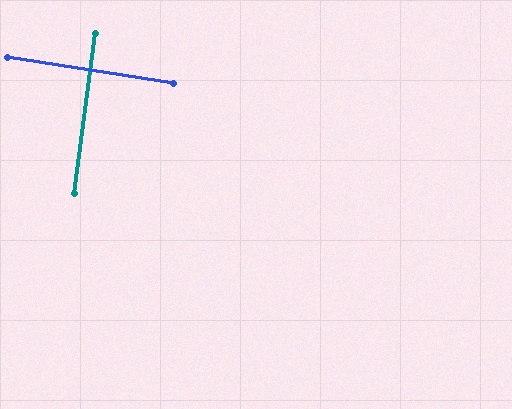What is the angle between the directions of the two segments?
Approximately 89 degrees.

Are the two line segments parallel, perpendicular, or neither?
Perpendicular — they meet at approximately 89°.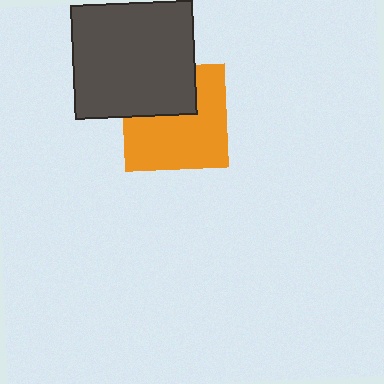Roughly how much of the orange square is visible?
About half of it is visible (roughly 65%).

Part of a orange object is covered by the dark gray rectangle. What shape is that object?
It is a square.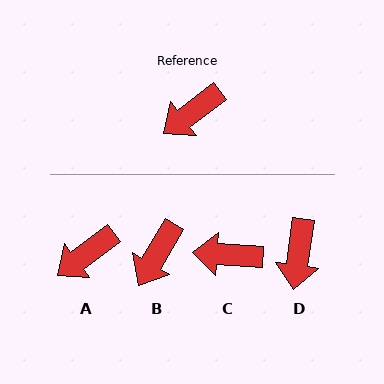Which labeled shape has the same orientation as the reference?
A.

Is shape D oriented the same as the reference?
No, it is off by about 45 degrees.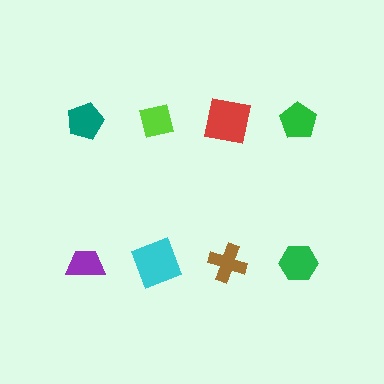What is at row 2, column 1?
A purple trapezoid.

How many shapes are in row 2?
4 shapes.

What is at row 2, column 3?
A brown cross.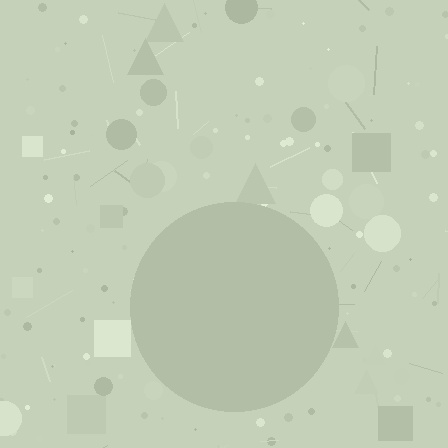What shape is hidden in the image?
A circle is hidden in the image.